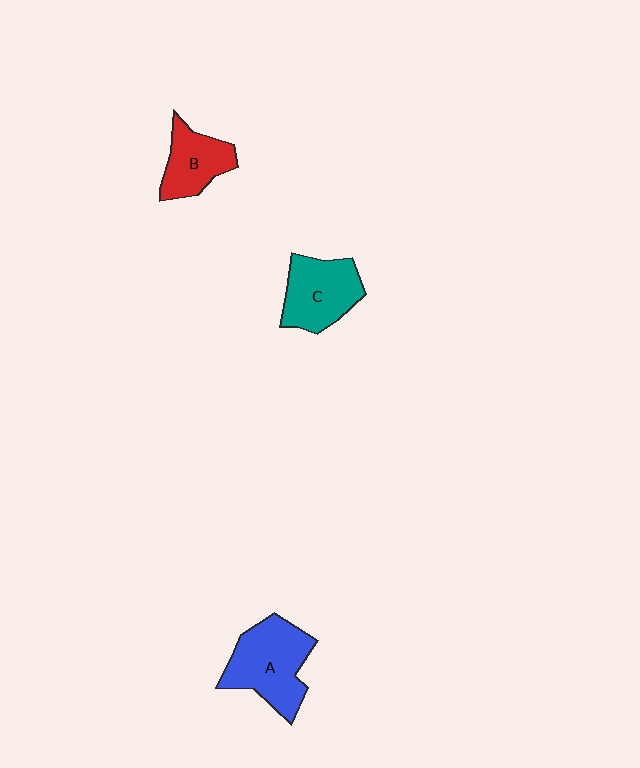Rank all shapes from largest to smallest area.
From largest to smallest: A (blue), C (teal), B (red).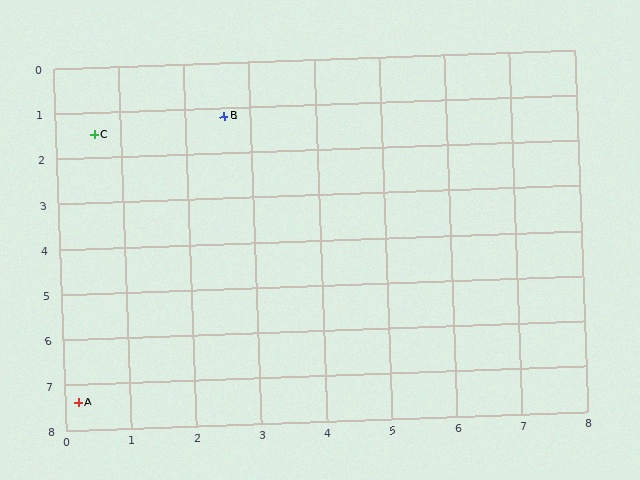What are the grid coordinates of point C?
Point C is at approximately (0.6, 1.5).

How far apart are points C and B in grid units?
Points C and B are about 2.0 grid units apart.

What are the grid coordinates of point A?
Point A is at approximately (0.2, 7.4).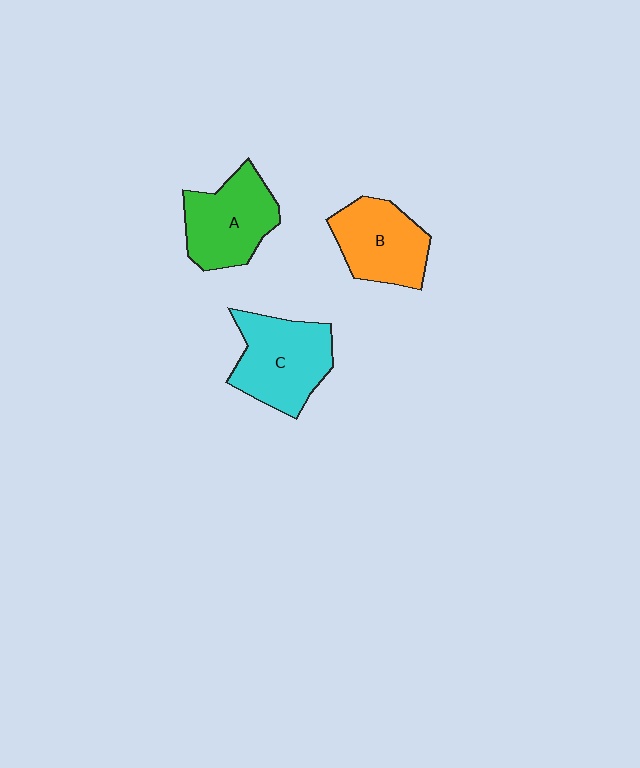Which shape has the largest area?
Shape C (cyan).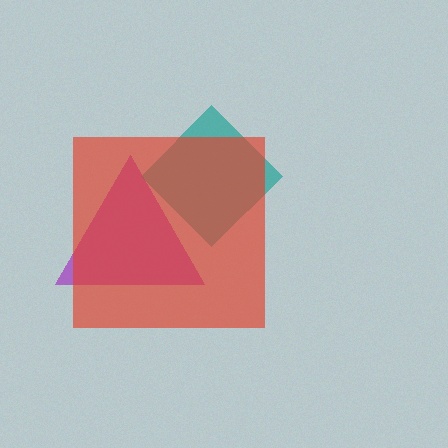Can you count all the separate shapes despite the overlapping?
Yes, there are 3 separate shapes.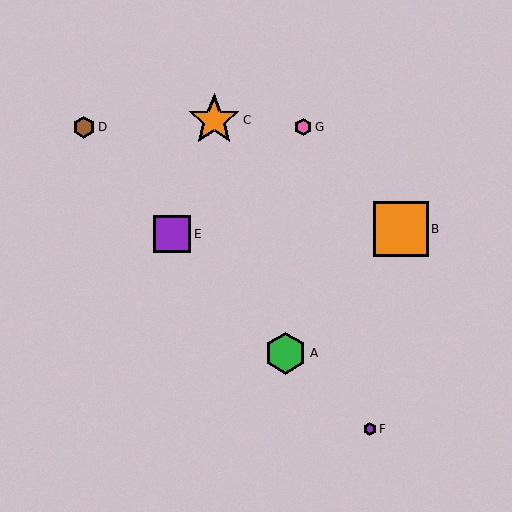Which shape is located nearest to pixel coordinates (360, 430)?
The purple hexagon (labeled F) at (370, 429) is nearest to that location.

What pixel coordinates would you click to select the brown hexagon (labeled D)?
Click at (84, 127) to select the brown hexagon D.